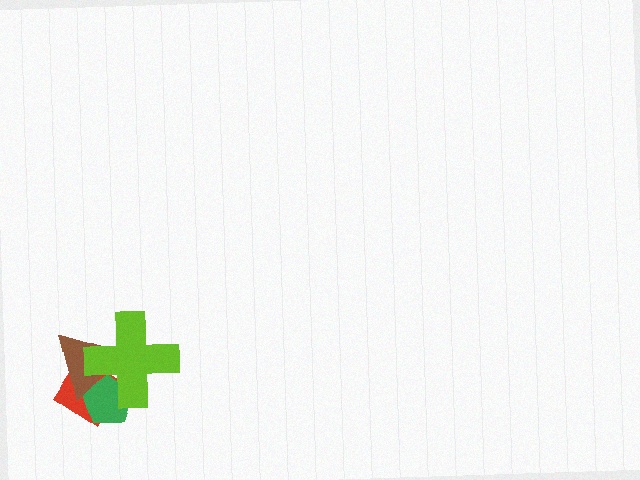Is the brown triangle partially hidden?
Yes, it is partially covered by another shape.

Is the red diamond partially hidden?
Yes, it is partially covered by another shape.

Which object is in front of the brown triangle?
The lime cross is in front of the brown triangle.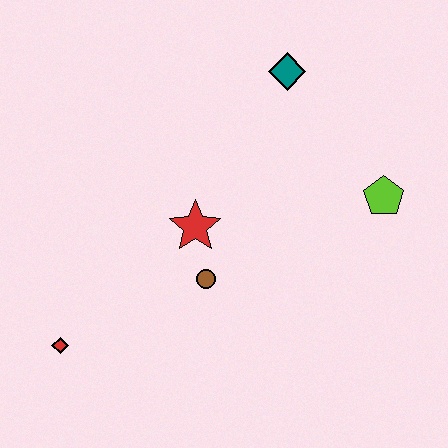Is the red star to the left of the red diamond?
No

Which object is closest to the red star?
The brown circle is closest to the red star.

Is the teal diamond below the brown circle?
No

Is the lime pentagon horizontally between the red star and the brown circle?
No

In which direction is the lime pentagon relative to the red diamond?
The lime pentagon is to the right of the red diamond.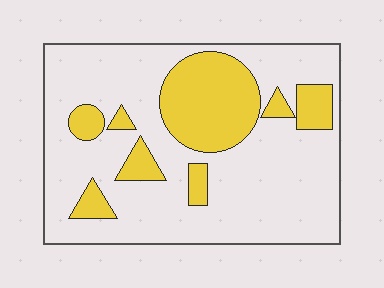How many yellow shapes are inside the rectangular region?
8.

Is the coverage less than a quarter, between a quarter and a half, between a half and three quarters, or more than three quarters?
Between a quarter and a half.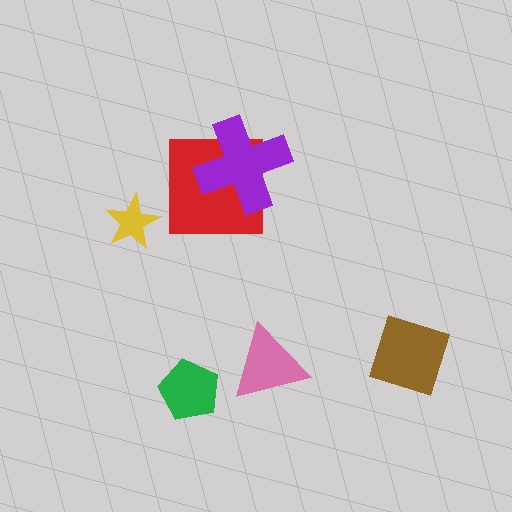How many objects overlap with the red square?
1 object overlaps with the red square.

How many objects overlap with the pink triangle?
0 objects overlap with the pink triangle.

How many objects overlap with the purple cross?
1 object overlaps with the purple cross.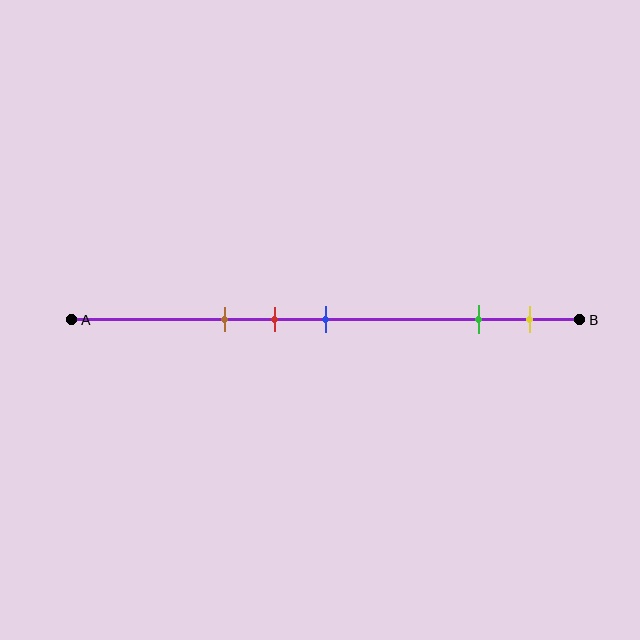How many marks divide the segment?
There are 5 marks dividing the segment.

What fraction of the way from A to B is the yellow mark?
The yellow mark is approximately 90% (0.9) of the way from A to B.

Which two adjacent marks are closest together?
The red and blue marks are the closest adjacent pair.